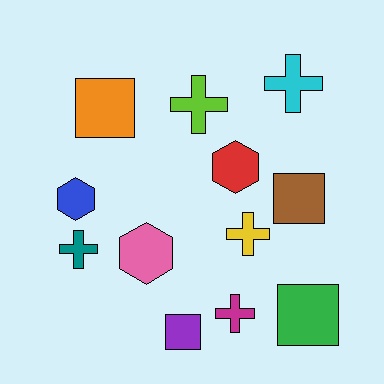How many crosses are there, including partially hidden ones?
There are 5 crosses.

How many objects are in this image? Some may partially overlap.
There are 12 objects.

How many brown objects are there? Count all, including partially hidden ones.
There is 1 brown object.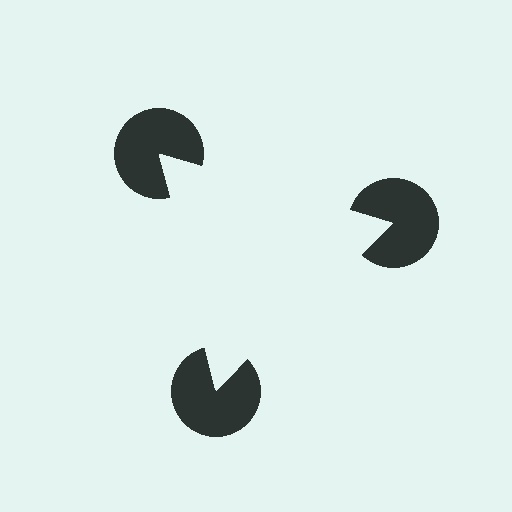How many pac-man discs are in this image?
There are 3 — one at each vertex of the illusory triangle.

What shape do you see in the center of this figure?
An illusory triangle — its edges are inferred from the aligned wedge cuts in the pac-man discs, not physically drawn.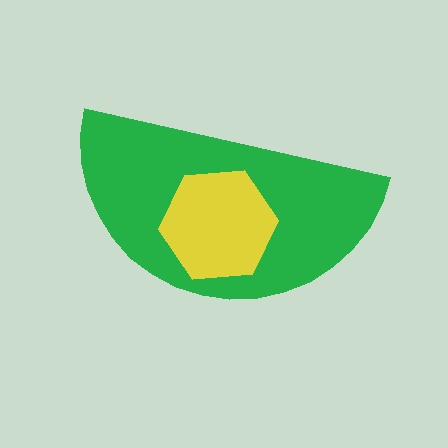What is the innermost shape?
The yellow hexagon.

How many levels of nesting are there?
2.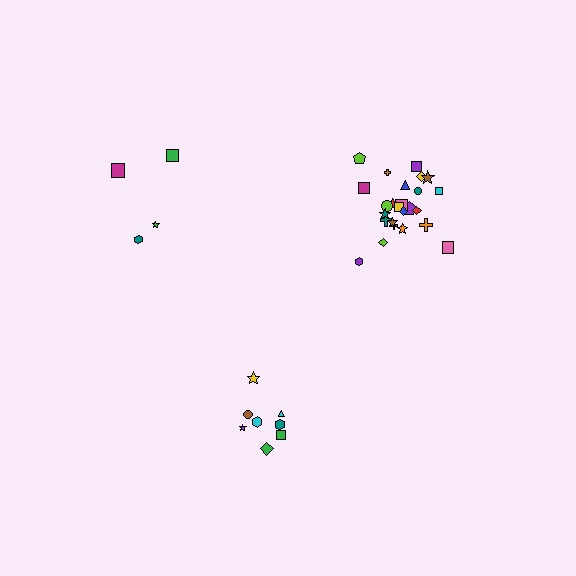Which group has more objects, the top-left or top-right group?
The top-right group.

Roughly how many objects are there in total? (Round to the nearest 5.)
Roughly 35 objects in total.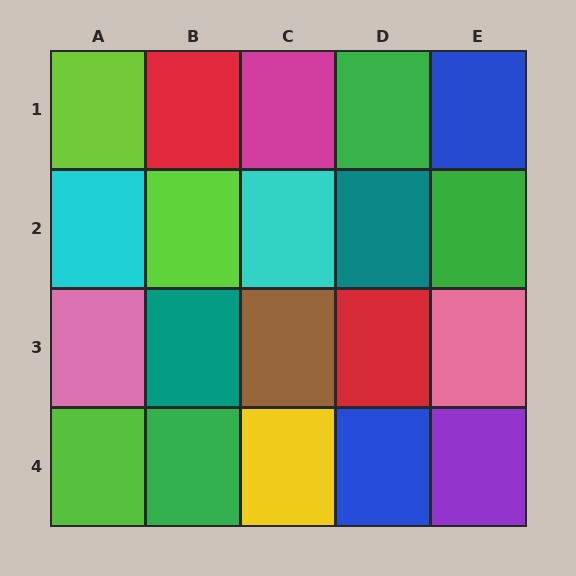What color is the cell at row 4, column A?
Lime.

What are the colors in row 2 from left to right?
Cyan, lime, cyan, teal, green.